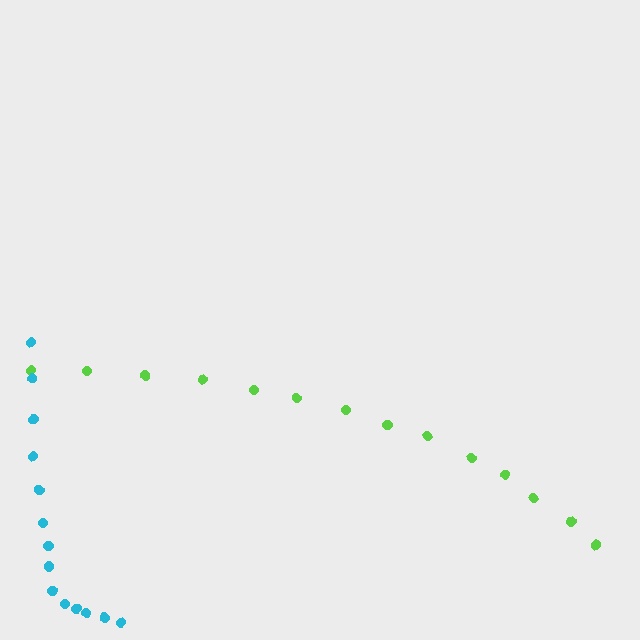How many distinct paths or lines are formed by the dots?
There are 2 distinct paths.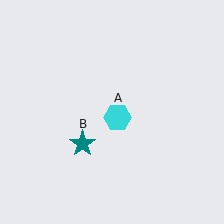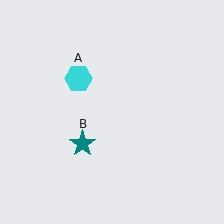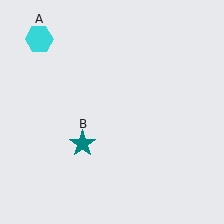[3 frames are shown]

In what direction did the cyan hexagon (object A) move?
The cyan hexagon (object A) moved up and to the left.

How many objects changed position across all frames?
1 object changed position: cyan hexagon (object A).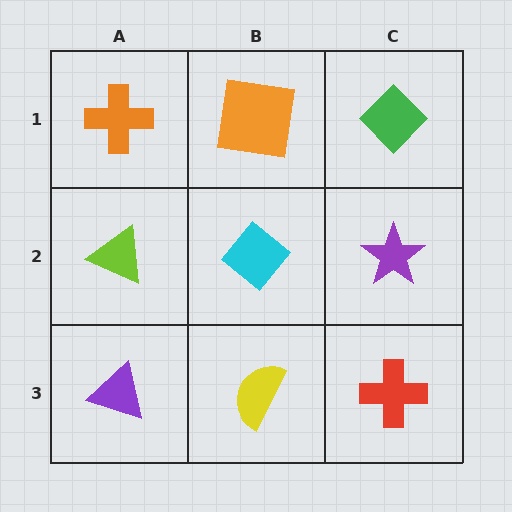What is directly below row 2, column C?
A red cross.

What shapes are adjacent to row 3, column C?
A purple star (row 2, column C), a yellow semicircle (row 3, column B).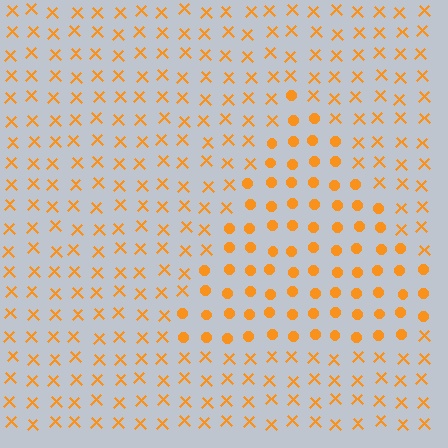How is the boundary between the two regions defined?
The boundary is defined by a change in element shape: circles inside vs. X marks outside. All elements share the same color and spacing.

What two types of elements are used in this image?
The image uses circles inside the triangle region and X marks outside it.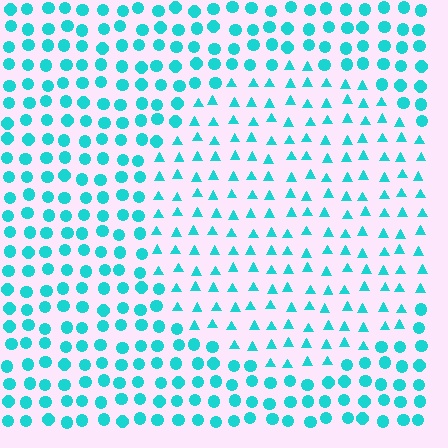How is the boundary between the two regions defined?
The boundary is defined by a change in element shape: triangles inside vs. circles outside. All elements share the same color and spacing.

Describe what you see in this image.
The image is filled with small cyan elements arranged in a uniform grid. A circle-shaped region contains triangles, while the surrounding area contains circles. The boundary is defined purely by the change in element shape.